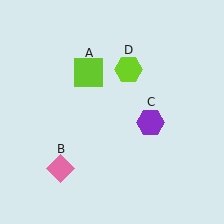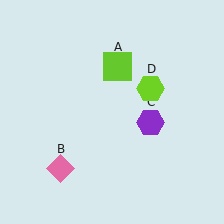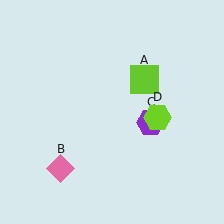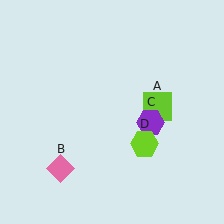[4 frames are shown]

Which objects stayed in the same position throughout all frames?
Pink diamond (object B) and purple hexagon (object C) remained stationary.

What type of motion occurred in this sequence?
The lime square (object A), lime hexagon (object D) rotated clockwise around the center of the scene.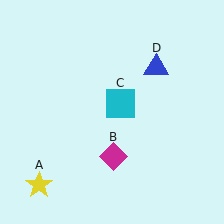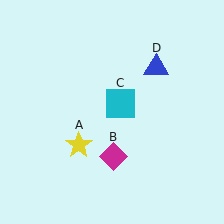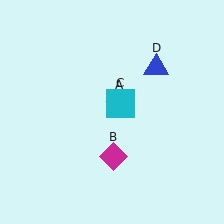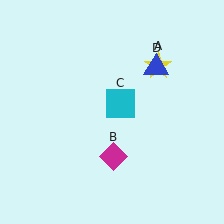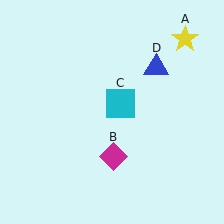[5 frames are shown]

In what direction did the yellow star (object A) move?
The yellow star (object A) moved up and to the right.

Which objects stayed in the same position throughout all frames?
Magenta diamond (object B) and cyan square (object C) and blue triangle (object D) remained stationary.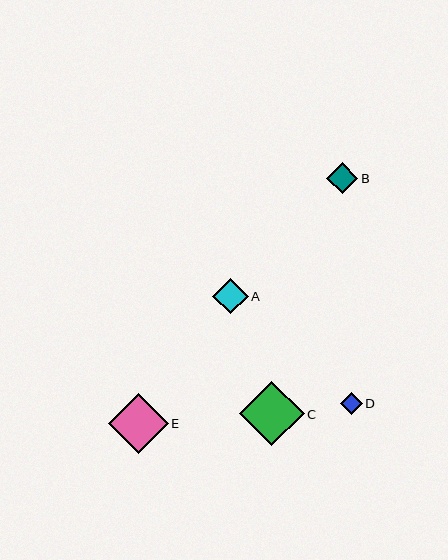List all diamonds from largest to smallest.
From largest to smallest: C, E, A, B, D.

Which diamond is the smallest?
Diamond D is the smallest with a size of approximately 22 pixels.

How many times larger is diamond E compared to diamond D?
Diamond E is approximately 2.8 times the size of diamond D.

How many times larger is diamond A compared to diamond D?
Diamond A is approximately 1.6 times the size of diamond D.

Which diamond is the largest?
Diamond C is the largest with a size of approximately 65 pixels.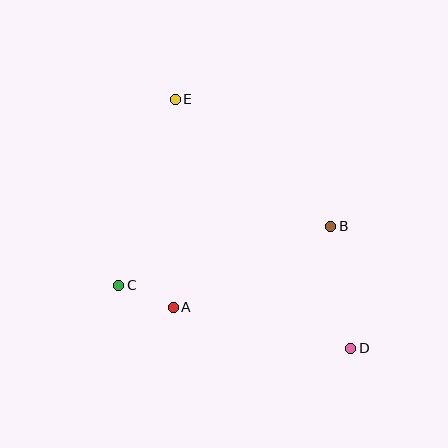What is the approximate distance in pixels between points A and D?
The distance between A and D is approximately 182 pixels.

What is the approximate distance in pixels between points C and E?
The distance between C and E is approximately 194 pixels.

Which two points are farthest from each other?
Points D and E are farthest from each other.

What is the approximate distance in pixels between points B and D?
The distance between B and D is approximately 124 pixels.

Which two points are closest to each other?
Points A and C are closest to each other.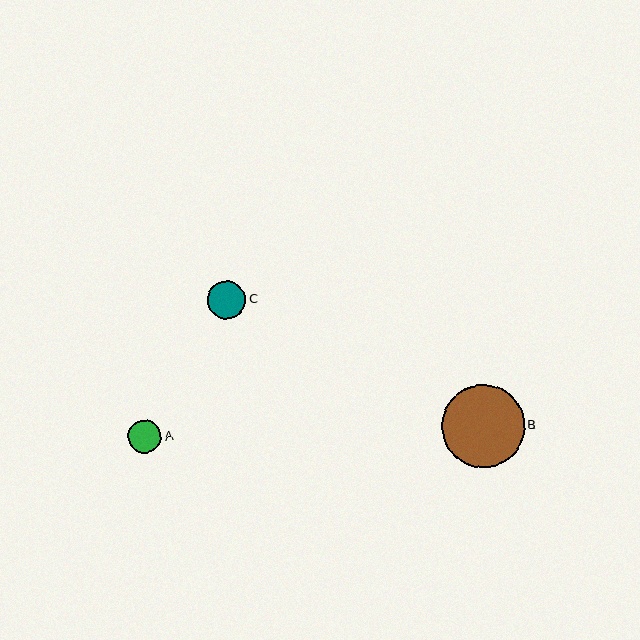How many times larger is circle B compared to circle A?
Circle B is approximately 2.5 times the size of circle A.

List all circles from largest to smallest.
From largest to smallest: B, C, A.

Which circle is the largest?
Circle B is the largest with a size of approximately 83 pixels.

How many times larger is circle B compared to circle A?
Circle B is approximately 2.5 times the size of circle A.